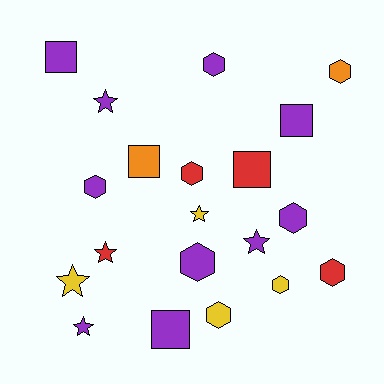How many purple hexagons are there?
There are 4 purple hexagons.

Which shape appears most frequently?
Hexagon, with 9 objects.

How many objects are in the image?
There are 20 objects.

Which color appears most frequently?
Purple, with 10 objects.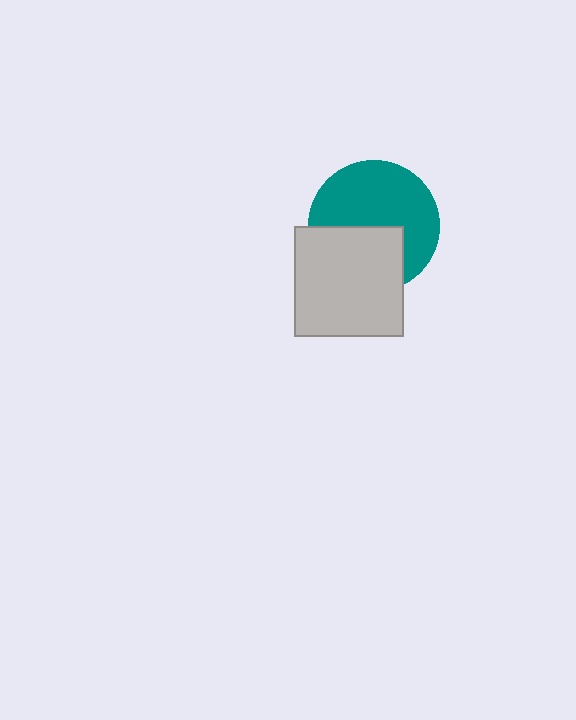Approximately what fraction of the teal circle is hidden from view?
Roughly 39% of the teal circle is hidden behind the light gray rectangle.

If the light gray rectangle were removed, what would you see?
You would see the complete teal circle.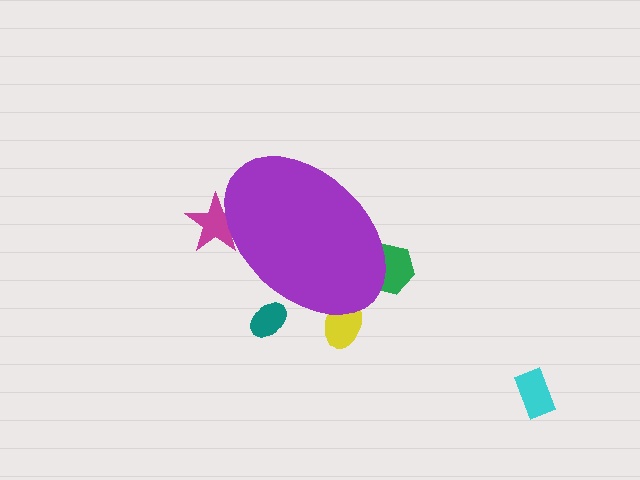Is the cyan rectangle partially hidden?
No, the cyan rectangle is fully visible.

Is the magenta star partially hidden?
Yes, the magenta star is partially hidden behind the purple ellipse.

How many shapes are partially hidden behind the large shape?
4 shapes are partially hidden.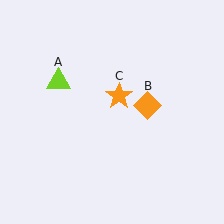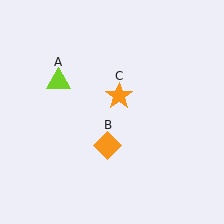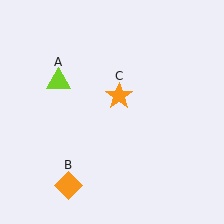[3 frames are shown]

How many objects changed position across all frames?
1 object changed position: orange diamond (object B).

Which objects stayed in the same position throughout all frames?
Lime triangle (object A) and orange star (object C) remained stationary.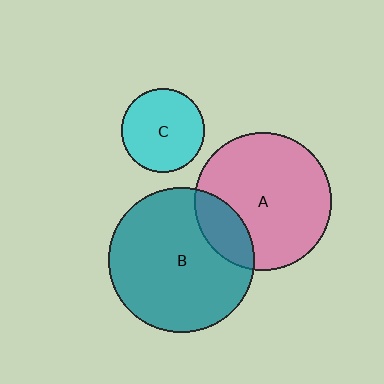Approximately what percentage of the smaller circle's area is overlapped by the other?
Approximately 20%.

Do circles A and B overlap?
Yes.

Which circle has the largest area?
Circle B (teal).